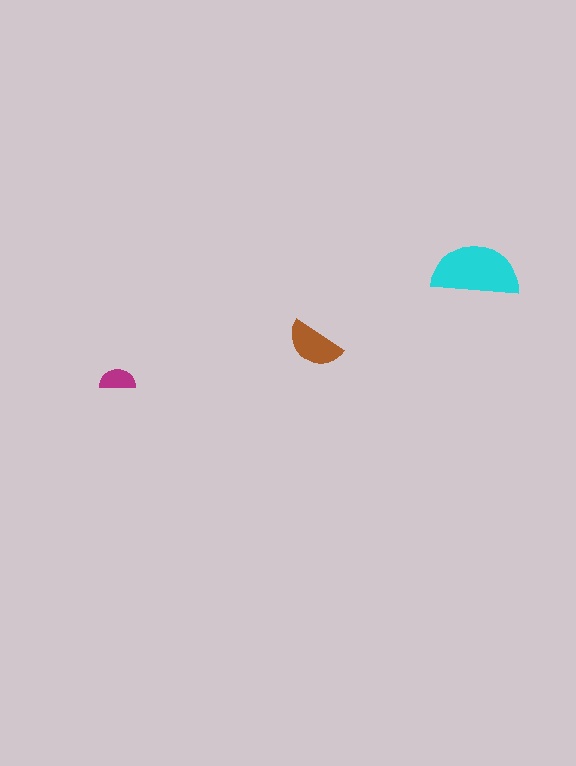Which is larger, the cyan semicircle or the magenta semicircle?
The cyan one.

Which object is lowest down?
The magenta semicircle is bottommost.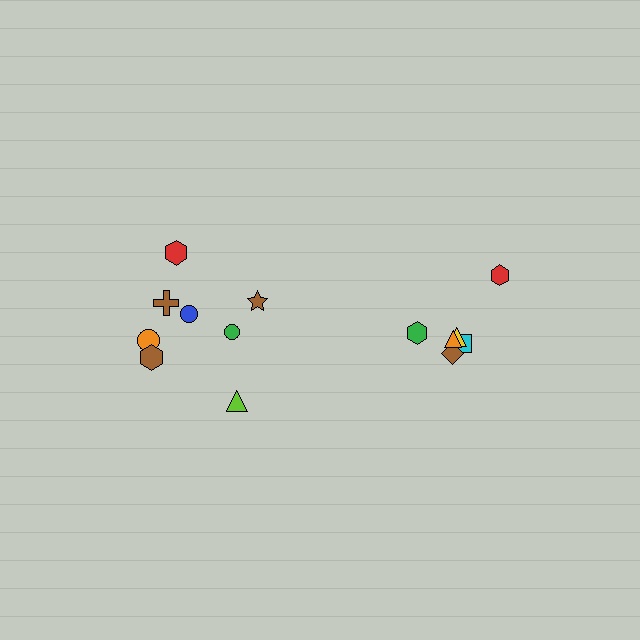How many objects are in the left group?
There are 8 objects.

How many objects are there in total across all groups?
There are 14 objects.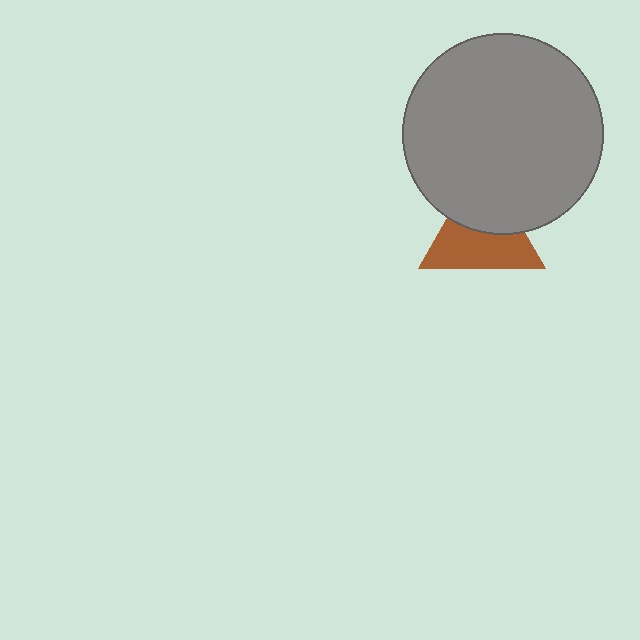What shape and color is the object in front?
The object in front is a gray circle.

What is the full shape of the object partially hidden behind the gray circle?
The partially hidden object is a brown triangle.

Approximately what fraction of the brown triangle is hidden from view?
Roughly 42% of the brown triangle is hidden behind the gray circle.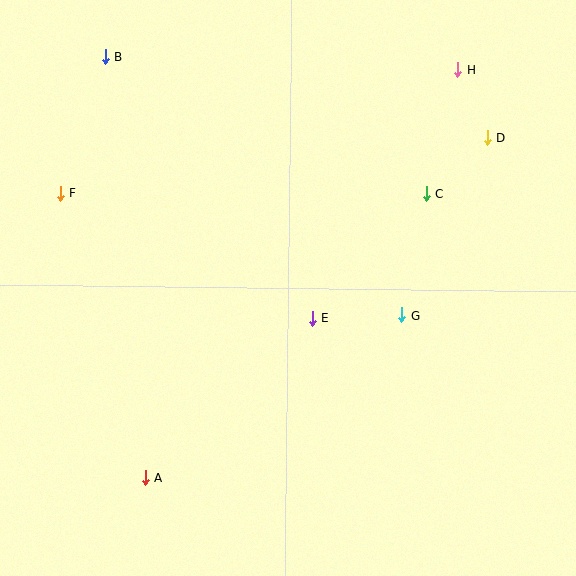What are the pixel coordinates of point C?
Point C is at (426, 193).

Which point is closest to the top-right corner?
Point H is closest to the top-right corner.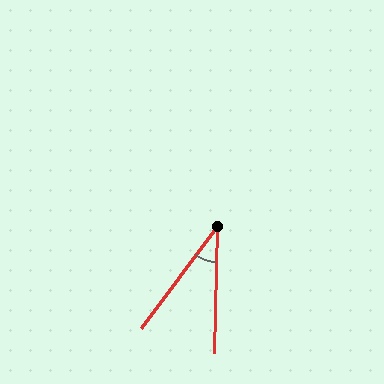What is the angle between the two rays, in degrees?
Approximately 35 degrees.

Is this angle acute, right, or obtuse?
It is acute.